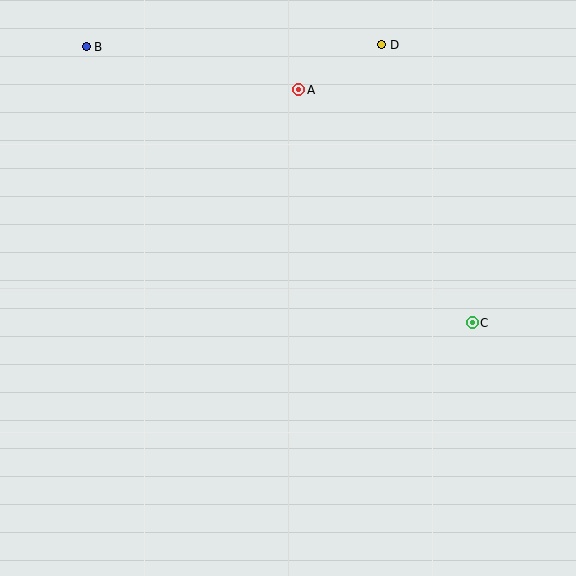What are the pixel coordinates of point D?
Point D is at (382, 45).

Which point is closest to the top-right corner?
Point D is closest to the top-right corner.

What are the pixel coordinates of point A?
Point A is at (299, 90).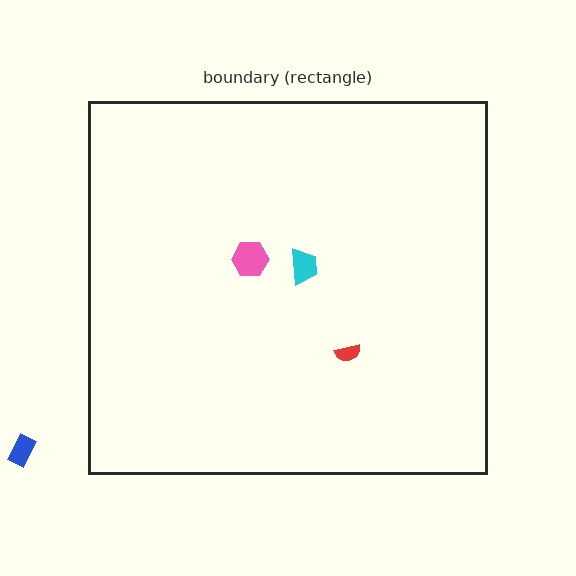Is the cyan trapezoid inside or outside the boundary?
Inside.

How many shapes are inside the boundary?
3 inside, 1 outside.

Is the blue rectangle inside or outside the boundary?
Outside.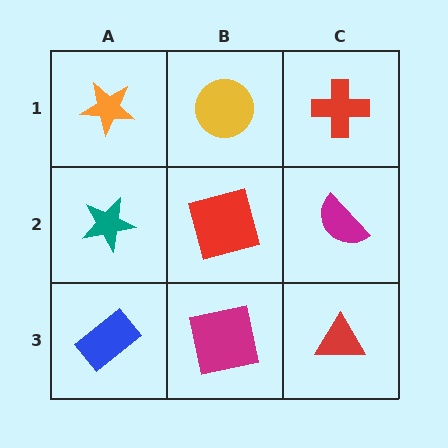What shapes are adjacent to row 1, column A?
A teal star (row 2, column A), a yellow circle (row 1, column B).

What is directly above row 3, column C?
A magenta semicircle.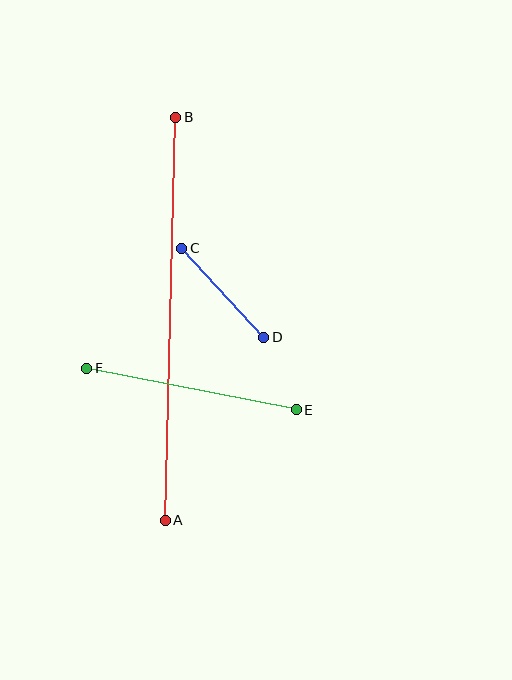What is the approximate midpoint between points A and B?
The midpoint is at approximately (170, 319) pixels.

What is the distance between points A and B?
The distance is approximately 403 pixels.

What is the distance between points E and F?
The distance is approximately 213 pixels.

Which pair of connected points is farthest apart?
Points A and B are farthest apart.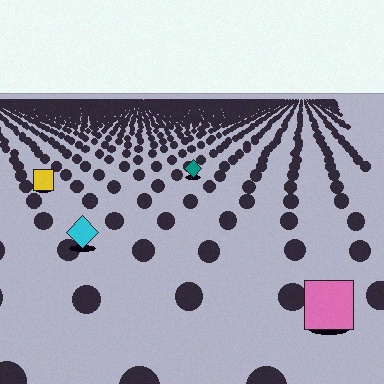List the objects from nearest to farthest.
From nearest to farthest: the pink square, the cyan diamond, the yellow square, the teal diamond.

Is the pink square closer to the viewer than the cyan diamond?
Yes. The pink square is closer — you can tell from the texture gradient: the ground texture is coarser near it.